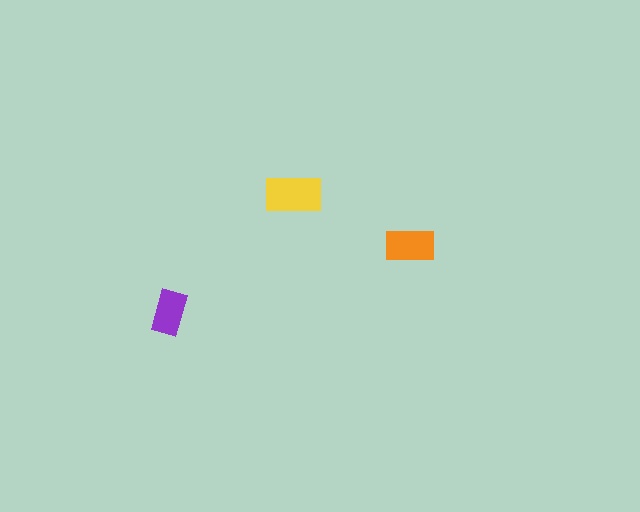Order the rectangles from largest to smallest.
the yellow one, the orange one, the purple one.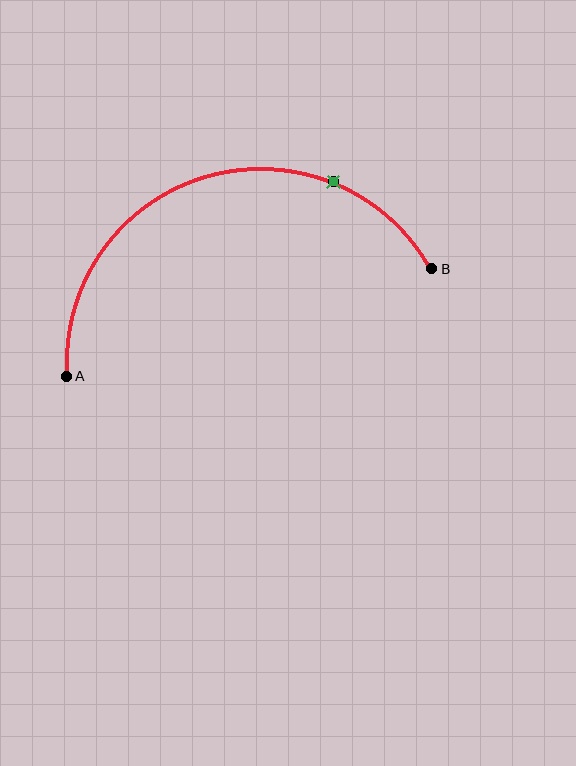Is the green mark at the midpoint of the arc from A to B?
No. The green mark lies on the arc but is closer to endpoint B. The arc midpoint would be at the point on the curve equidistant along the arc from both A and B.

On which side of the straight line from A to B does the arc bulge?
The arc bulges above the straight line connecting A and B.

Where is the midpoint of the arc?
The arc midpoint is the point on the curve farthest from the straight line joining A and B. It sits above that line.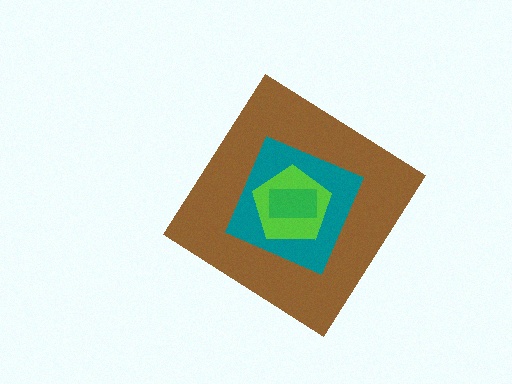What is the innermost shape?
The green rectangle.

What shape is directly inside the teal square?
The lime pentagon.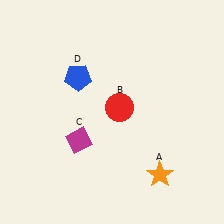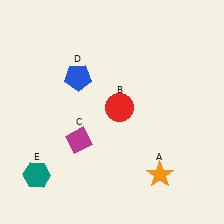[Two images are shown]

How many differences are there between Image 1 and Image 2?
There is 1 difference between the two images.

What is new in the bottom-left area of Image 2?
A teal hexagon (E) was added in the bottom-left area of Image 2.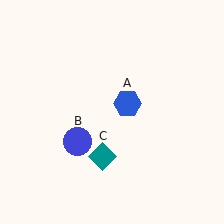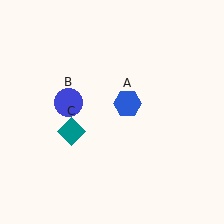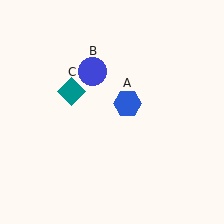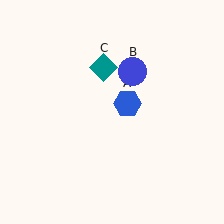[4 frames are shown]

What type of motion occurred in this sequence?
The blue circle (object B), teal diamond (object C) rotated clockwise around the center of the scene.